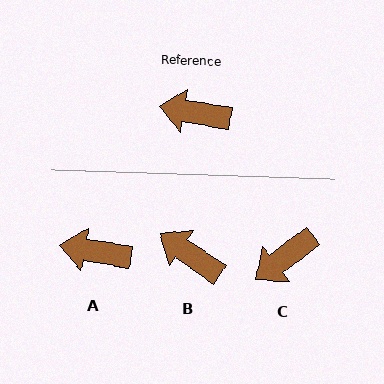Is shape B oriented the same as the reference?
No, it is off by about 25 degrees.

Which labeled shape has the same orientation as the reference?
A.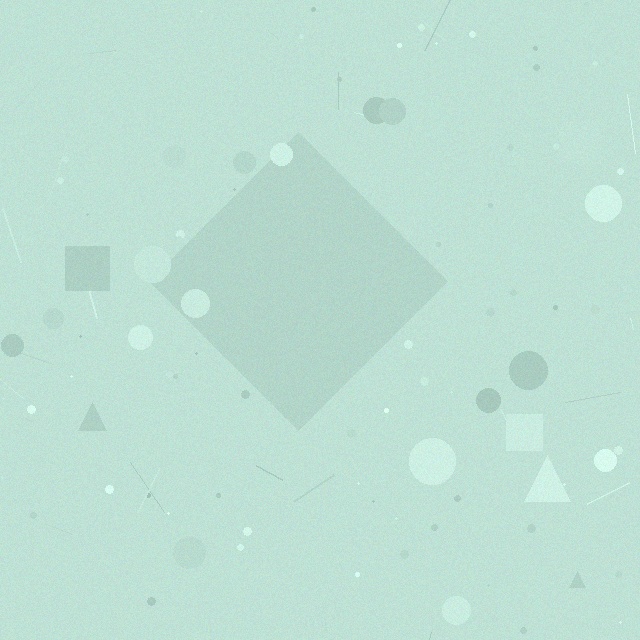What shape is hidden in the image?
A diamond is hidden in the image.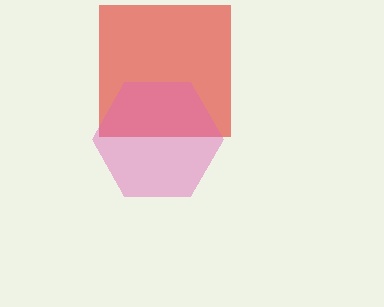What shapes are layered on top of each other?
The layered shapes are: a red square, a pink hexagon.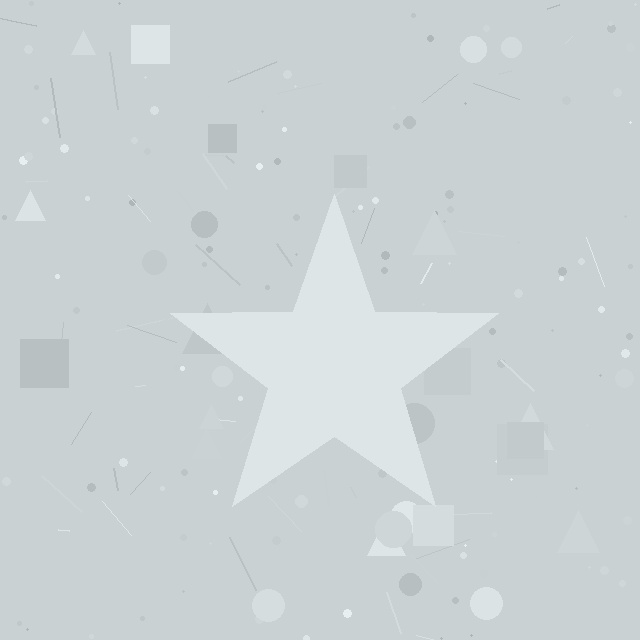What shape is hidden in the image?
A star is hidden in the image.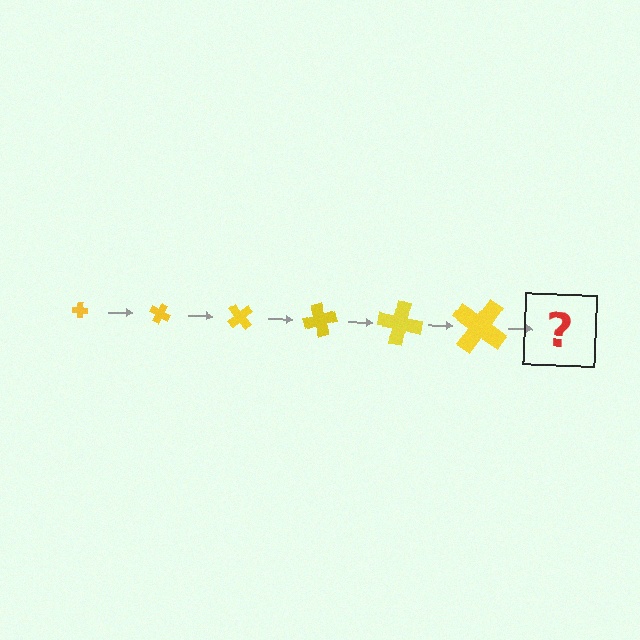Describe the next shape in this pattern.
It should be a cross, larger than the previous one and rotated 150 degrees from the start.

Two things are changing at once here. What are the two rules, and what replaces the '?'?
The two rules are that the cross grows larger each step and it rotates 25 degrees each step. The '?' should be a cross, larger than the previous one and rotated 150 degrees from the start.